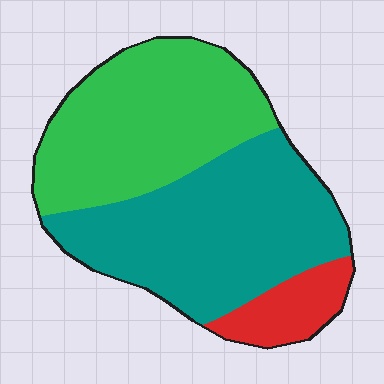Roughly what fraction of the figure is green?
Green covers 41% of the figure.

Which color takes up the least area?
Red, at roughly 10%.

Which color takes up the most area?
Teal, at roughly 50%.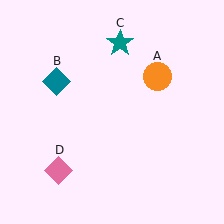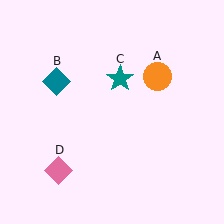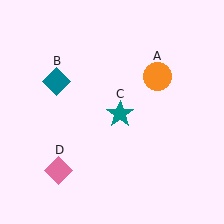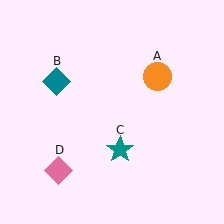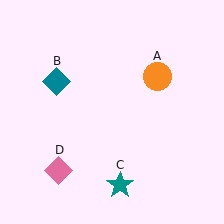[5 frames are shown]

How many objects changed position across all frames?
1 object changed position: teal star (object C).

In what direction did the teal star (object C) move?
The teal star (object C) moved down.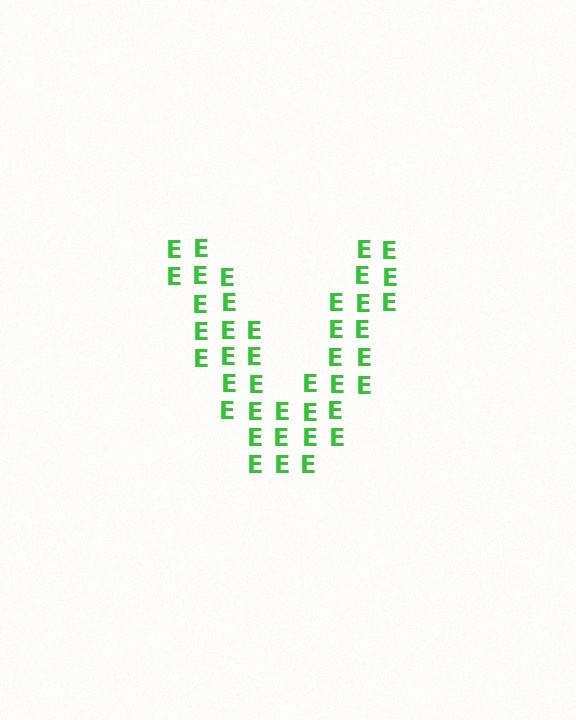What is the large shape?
The large shape is the letter V.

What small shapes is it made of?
It is made of small letter E's.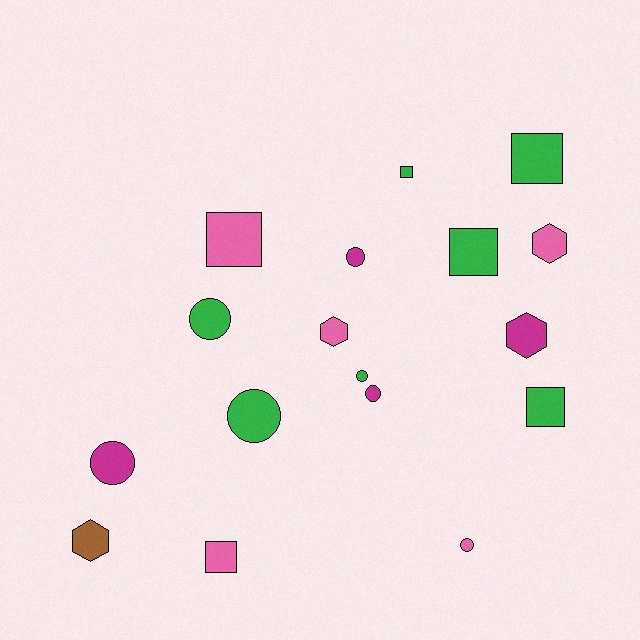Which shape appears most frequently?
Circle, with 7 objects.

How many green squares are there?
There are 4 green squares.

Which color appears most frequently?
Green, with 7 objects.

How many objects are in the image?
There are 17 objects.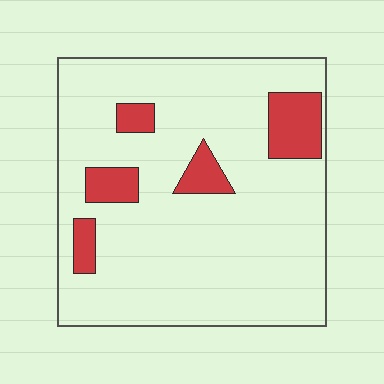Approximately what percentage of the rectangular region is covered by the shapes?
Approximately 15%.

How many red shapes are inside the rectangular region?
5.